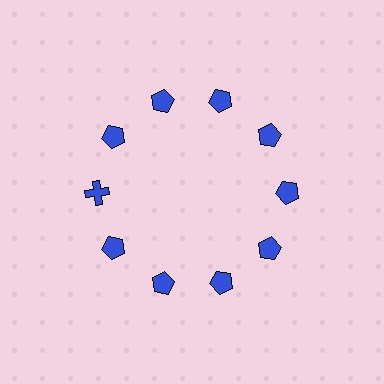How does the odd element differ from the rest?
It has a different shape: cross instead of pentagon.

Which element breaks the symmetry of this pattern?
The blue cross at roughly the 9 o'clock position breaks the symmetry. All other shapes are blue pentagons.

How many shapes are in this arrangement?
There are 10 shapes arranged in a ring pattern.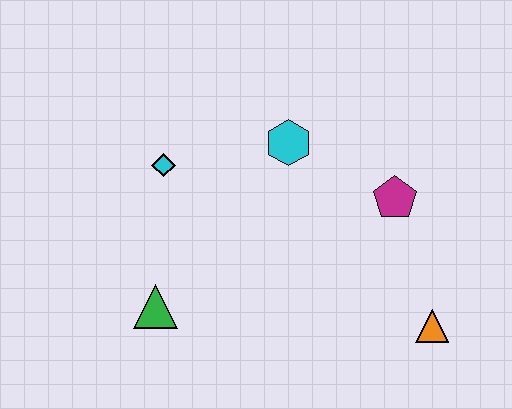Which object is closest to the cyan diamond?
The cyan hexagon is closest to the cyan diamond.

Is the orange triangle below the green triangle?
Yes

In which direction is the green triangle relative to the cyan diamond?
The green triangle is below the cyan diamond.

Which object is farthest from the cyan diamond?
The orange triangle is farthest from the cyan diamond.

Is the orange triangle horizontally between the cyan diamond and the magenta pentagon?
No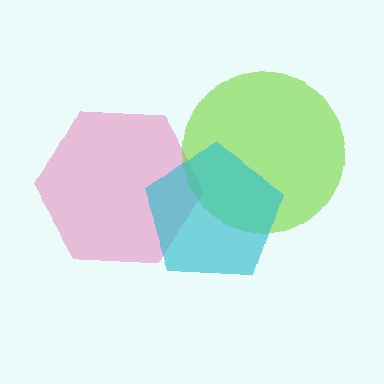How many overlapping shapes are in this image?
There are 3 overlapping shapes in the image.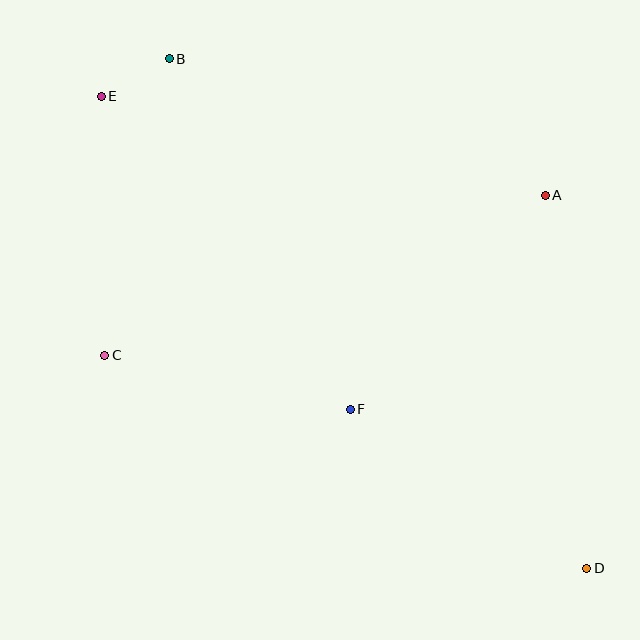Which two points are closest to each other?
Points B and E are closest to each other.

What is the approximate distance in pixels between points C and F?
The distance between C and F is approximately 251 pixels.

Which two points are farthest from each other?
Points D and E are farthest from each other.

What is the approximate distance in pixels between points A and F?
The distance between A and F is approximately 290 pixels.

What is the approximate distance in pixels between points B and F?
The distance between B and F is approximately 395 pixels.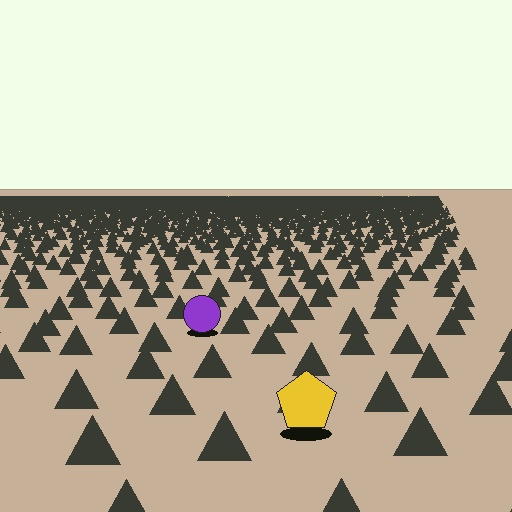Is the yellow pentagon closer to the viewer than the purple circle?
Yes. The yellow pentagon is closer — you can tell from the texture gradient: the ground texture is coarser near it.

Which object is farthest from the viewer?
The purple circle is farthest from the viewer. It appears smaller and the ground texture around it is denser.